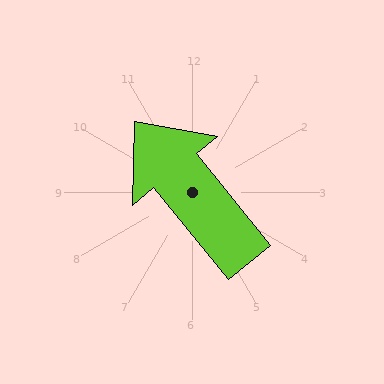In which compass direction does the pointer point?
Northwest.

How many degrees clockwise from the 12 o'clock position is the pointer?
Approximately 321 degrees.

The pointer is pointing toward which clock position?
Roughly 11 o'clock.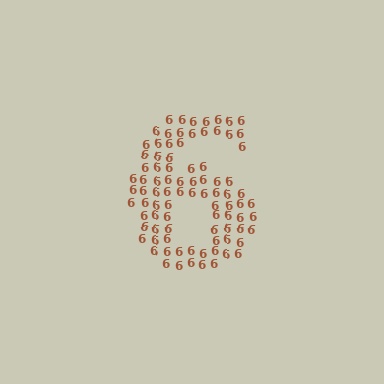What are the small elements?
The small elements are digit 6's.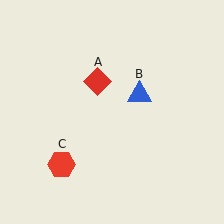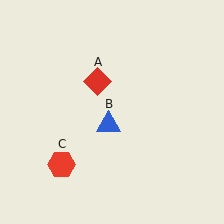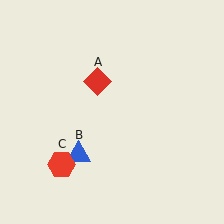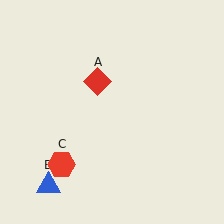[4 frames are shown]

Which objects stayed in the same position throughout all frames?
Red diamond (object A) and red hexagon (object C) remained stationary.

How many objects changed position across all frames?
1 object changed position: blue triangle (object B).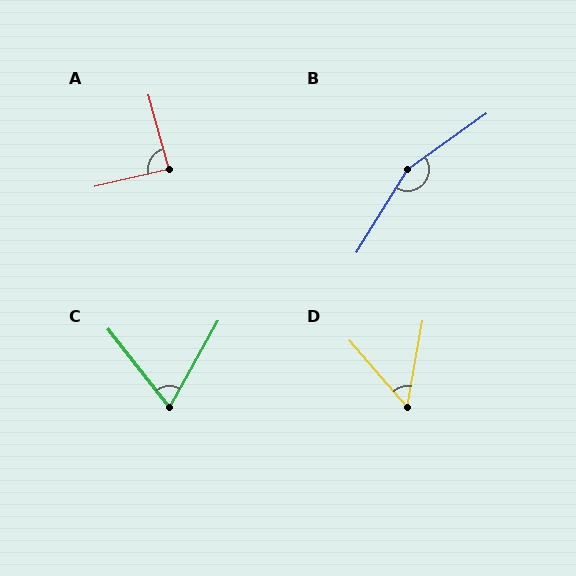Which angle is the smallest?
D, at approximately 51 degrees.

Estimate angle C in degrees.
Approximately 67 degrees.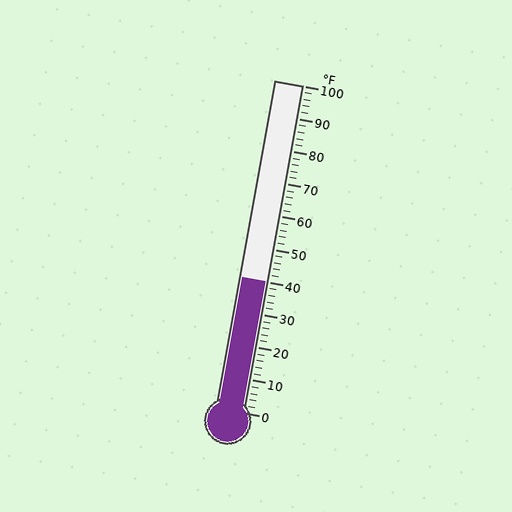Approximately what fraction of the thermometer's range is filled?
The thermometer is filled to approximately 40% of its range.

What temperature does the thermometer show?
The thermometer shows approximately 40°F.